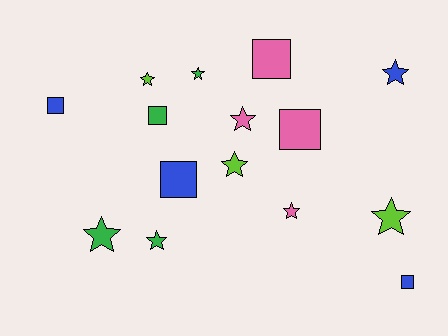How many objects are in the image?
There are 15 objects.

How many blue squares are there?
There are 3 blue squares.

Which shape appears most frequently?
Star, with 9 objects.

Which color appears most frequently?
Blue, with 4 objects.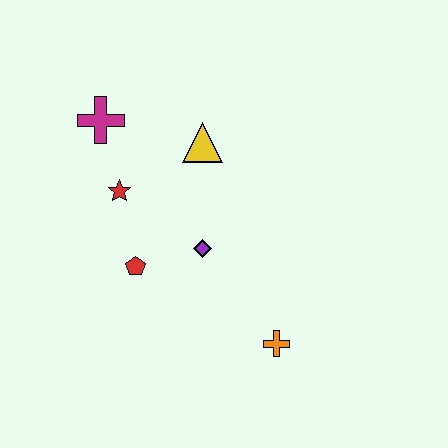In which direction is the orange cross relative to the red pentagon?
The orange cross is to the right of the red pentagon.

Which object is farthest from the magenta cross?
The orange cross is farthest from the magenta cross.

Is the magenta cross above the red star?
Yes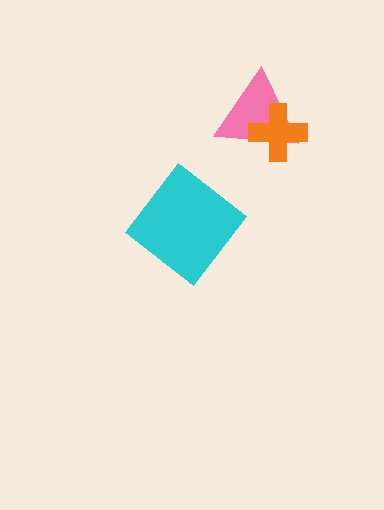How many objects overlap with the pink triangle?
1 object overlaps with the pink triangle.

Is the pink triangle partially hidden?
Yes, it is partially covered by another shape.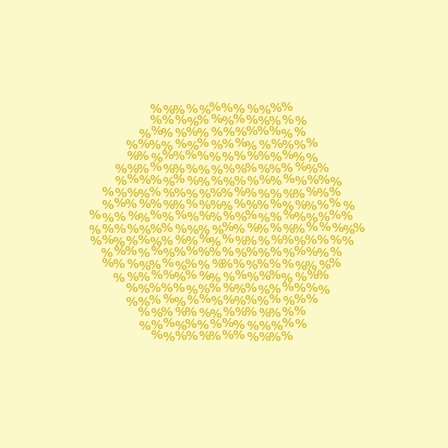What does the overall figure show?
The overall figure shows a hexagon.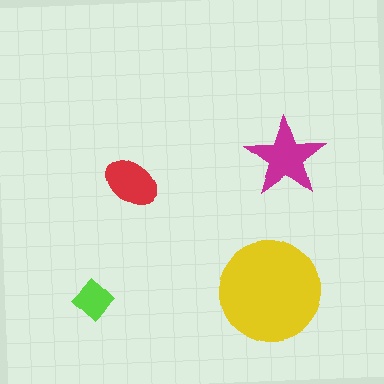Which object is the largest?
The yellow circle.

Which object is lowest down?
The lime diamond is bottommost.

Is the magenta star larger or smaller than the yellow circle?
Smaller.